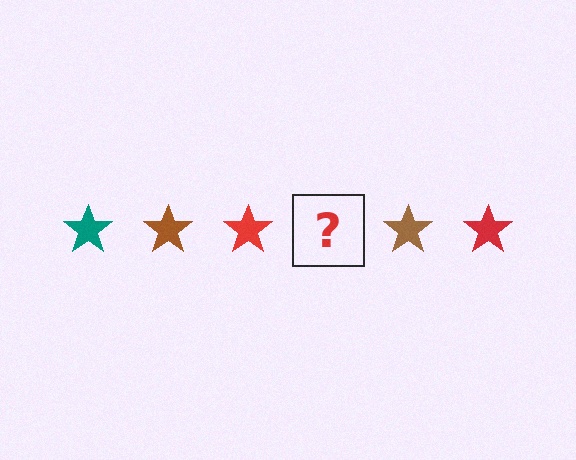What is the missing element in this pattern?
The missing element is a teal star.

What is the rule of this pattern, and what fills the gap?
The rule is that the pattern cycles through teal, brown, red stars. The gap should be filled with a teal star.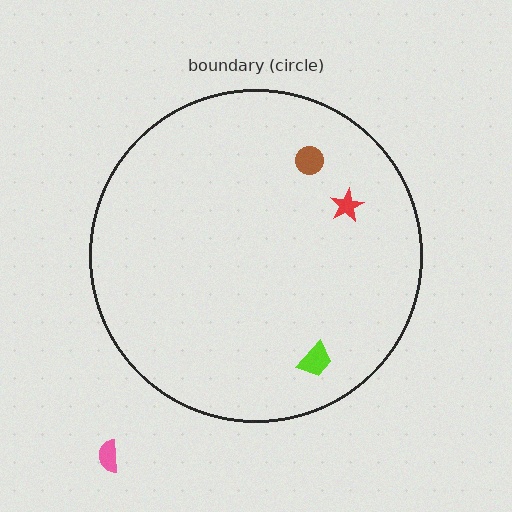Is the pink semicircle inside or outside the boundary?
Outside.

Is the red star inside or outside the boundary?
Inside.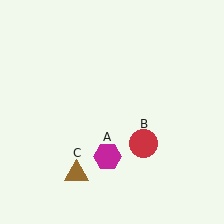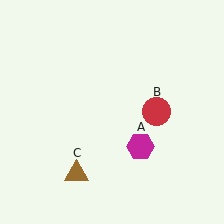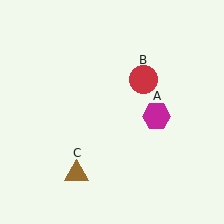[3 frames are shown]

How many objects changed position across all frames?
2 objects changed position: magenta hexagon (object A), red circle (object B).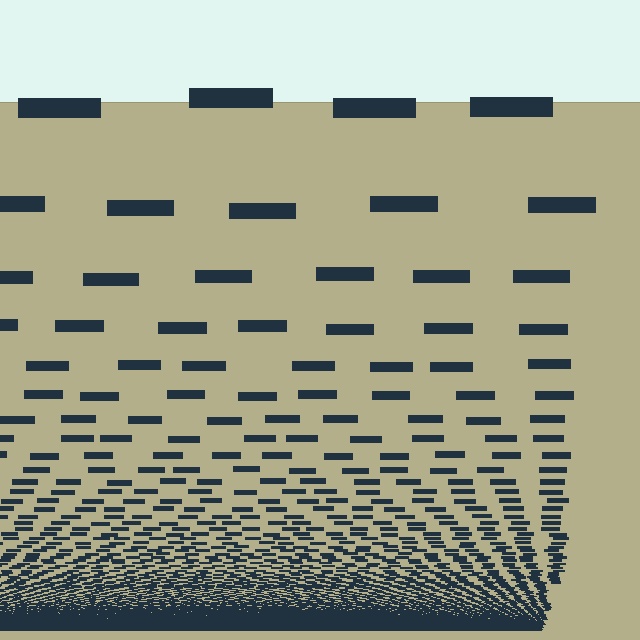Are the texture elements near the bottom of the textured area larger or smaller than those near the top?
Smaller. The gradient is inverted — elements near the bottom are smaller and denser.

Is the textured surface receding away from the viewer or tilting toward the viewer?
The surface appears to tilt toward the viewer. Texture elements get larger and sparser toward the top.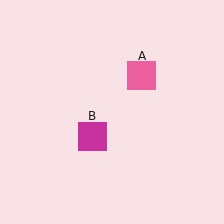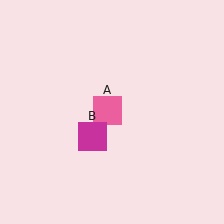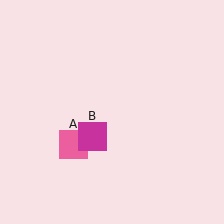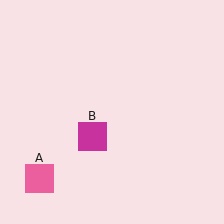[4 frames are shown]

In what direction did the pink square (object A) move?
The pink square (object A) moved down and to the left.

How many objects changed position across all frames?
1 object changed position: pink square (object A).